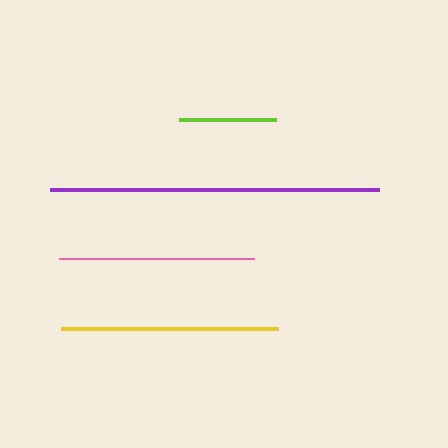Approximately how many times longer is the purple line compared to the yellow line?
The purple line is approximately 1.5 times the length of the yellow line.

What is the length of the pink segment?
The pink segment is approximately 195 pixels long.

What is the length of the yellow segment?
The yellow segment is approximately 217 pixels long.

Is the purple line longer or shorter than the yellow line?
The purple line is longer than the yellow line.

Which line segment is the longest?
The purple line is the longest at approximately 329 pixels.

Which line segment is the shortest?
The lime line is the shortest at approximately 97 pixels.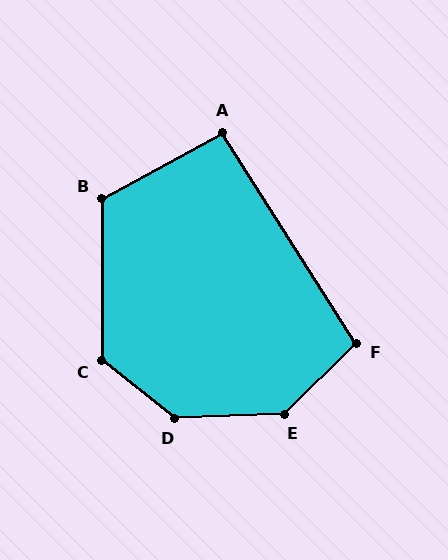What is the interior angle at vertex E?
Approximately 138 degrees (obtuse).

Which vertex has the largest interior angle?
D, at approximately 140 degrees.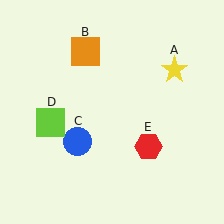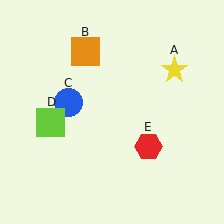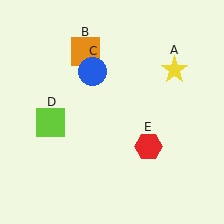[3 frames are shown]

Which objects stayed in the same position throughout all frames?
Yellow star (object A) and orange square (object B) and lime square (object D) and red hexagon (object E) remained stationary.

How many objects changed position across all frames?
1 object changed position: blue circle (object C).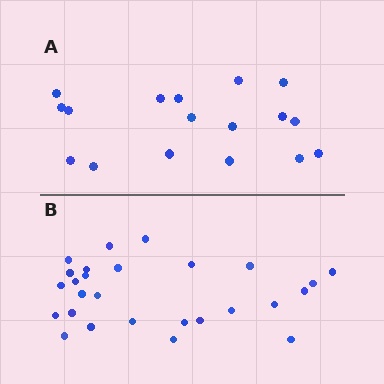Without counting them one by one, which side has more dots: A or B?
Region B (the bottom region) has more dots.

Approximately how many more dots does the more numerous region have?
Region B has roughly 10 or so more dots than region A.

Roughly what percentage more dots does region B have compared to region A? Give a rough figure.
About 60% more.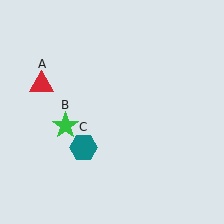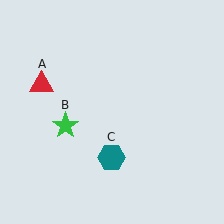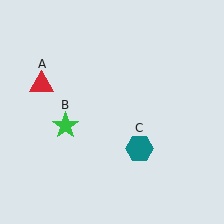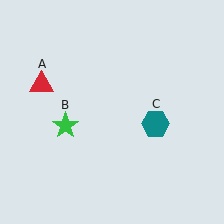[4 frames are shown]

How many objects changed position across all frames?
1 object changed position: teal hexagon (object C).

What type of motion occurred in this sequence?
The teal hexagon (object C) rotated counterclockwise around the center of the scene.